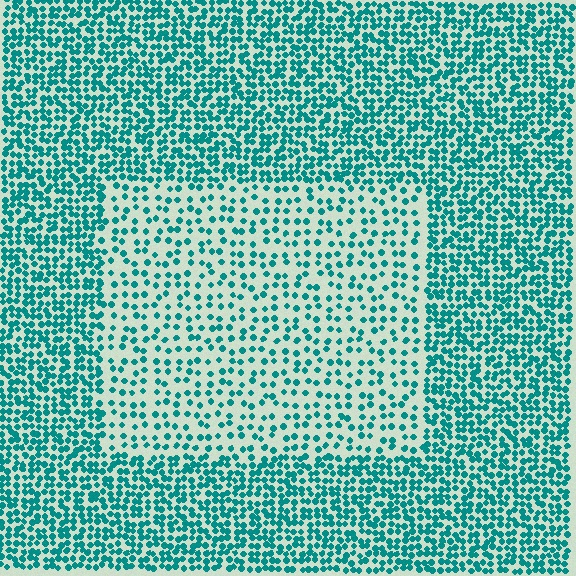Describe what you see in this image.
The image contains small teal elements arranged at two different densities. A rectangle-shaped region is visible where the elements are less densely packed than the surrounding area.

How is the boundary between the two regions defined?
The boundary is defined by a change in element density (approximately 2.2x ratio). All elements are the same color, size, and shape.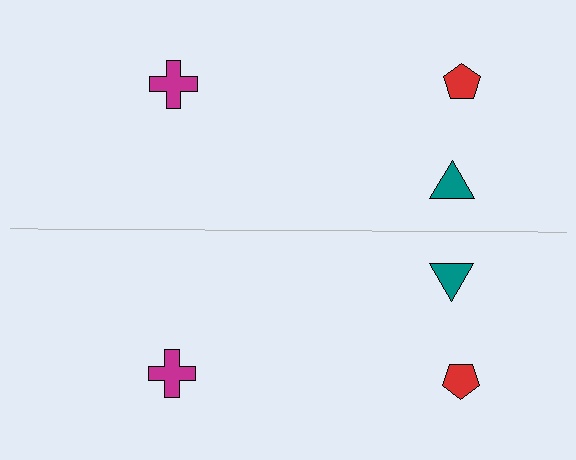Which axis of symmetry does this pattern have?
The pattern has a horizontal axis of symmetry running through the center of the image.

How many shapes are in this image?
There are 6 shapes in this image.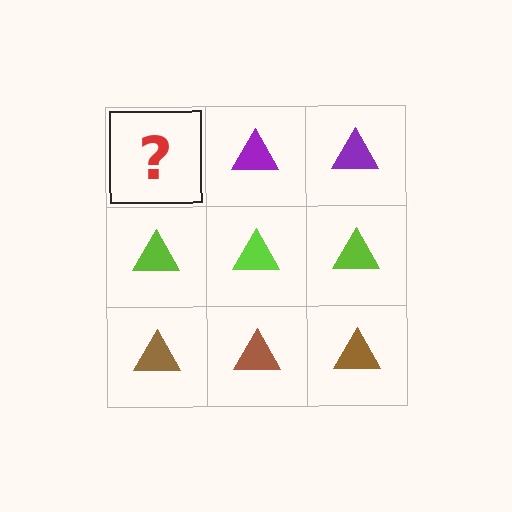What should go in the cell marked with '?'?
The missing cell should contain a purple triangle.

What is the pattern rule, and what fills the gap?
The rule is that each row has a consistent color. The gap should be filled with a purple triangle.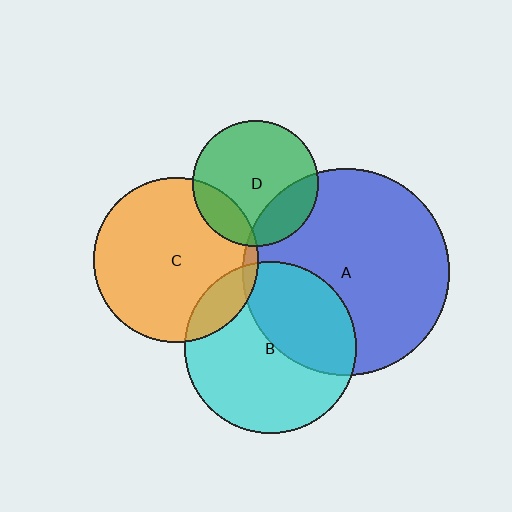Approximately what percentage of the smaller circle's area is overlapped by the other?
Approximately 15%.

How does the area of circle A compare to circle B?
Approximately 1.5 times.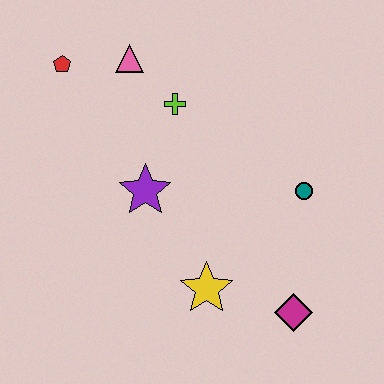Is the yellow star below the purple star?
Yes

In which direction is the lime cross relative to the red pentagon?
The lime cross is to the right of the red pentagon.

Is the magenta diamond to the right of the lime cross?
Yes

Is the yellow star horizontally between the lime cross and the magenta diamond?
Yes